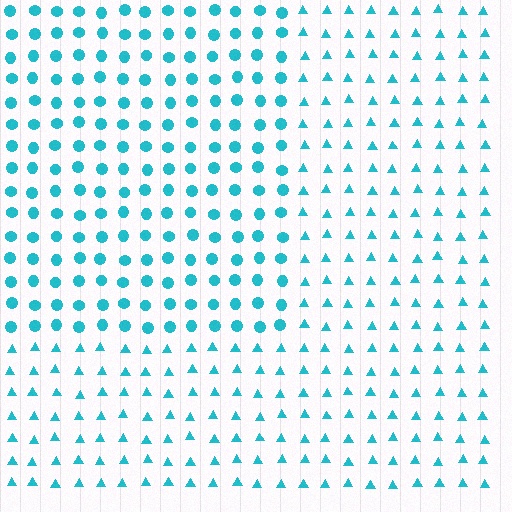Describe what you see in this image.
The image is filled with small cyan elements arranged in a uniform grid. A rectangle-shaped region contains circles, while the surrounding area contains triangles. The boundary is defined purely by the change in element shape.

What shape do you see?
I see a rectangle.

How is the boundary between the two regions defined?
The boundary is defined by a change in element shape: circles inside vs. triangles outside. All elements share the same color and spacing.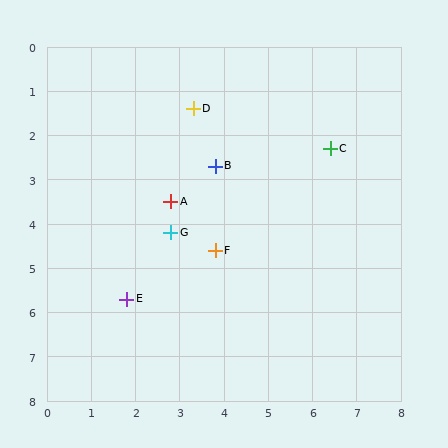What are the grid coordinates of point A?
Point A is at approximately (2.8, 3.5).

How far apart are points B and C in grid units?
Points B and C are about 2.6 grid units apart.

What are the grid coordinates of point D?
Point D is at approximately (3.3, 1.4).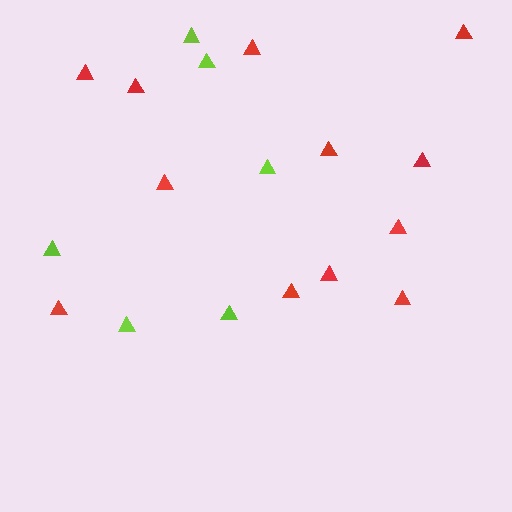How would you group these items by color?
There are 2 groups: one group of lime triangles (6) and one group of red triangles (12).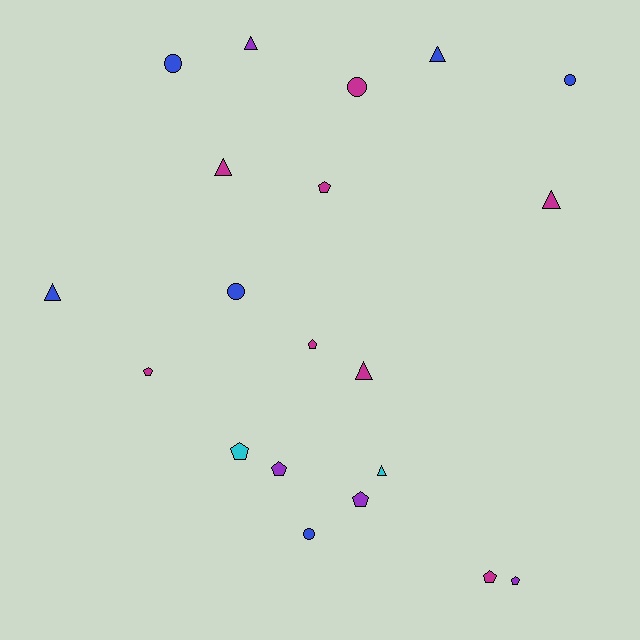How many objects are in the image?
There are 20 objects.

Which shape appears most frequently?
Pentagon, with 8 objects.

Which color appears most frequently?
Magenta, with 8 objects.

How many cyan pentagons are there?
There is 1 cyan pentagon.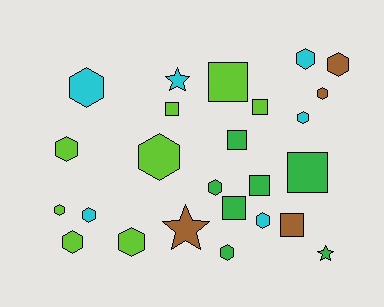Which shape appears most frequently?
Hexagon, with 14 objects.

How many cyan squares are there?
There are no cyan squares.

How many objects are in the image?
There are 25 objects.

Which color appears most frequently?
Lime, with 8 objects.